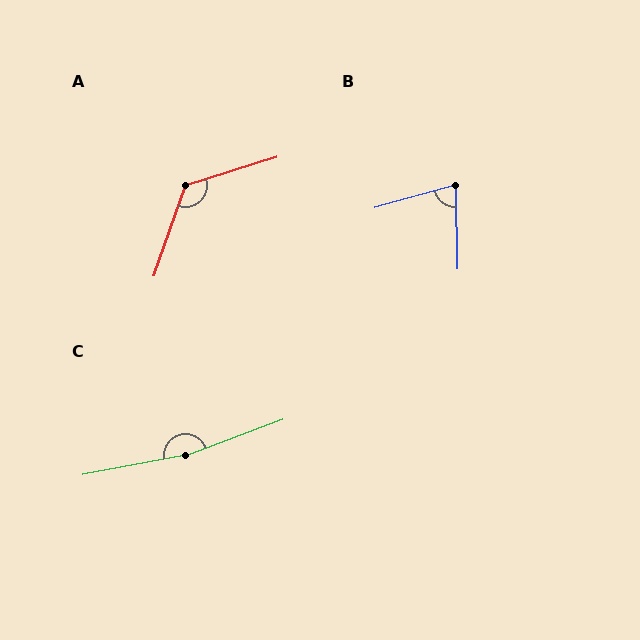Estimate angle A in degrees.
Approximately 127 degrees.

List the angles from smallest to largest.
B (76°), A (127°), C (170°).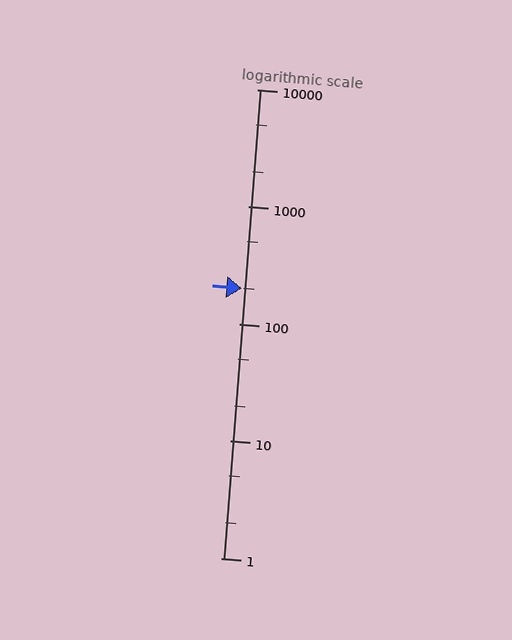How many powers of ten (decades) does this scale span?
The scale spans 4 decades, from 1 to 10000.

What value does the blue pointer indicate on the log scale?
The pointer indicates approximately 200.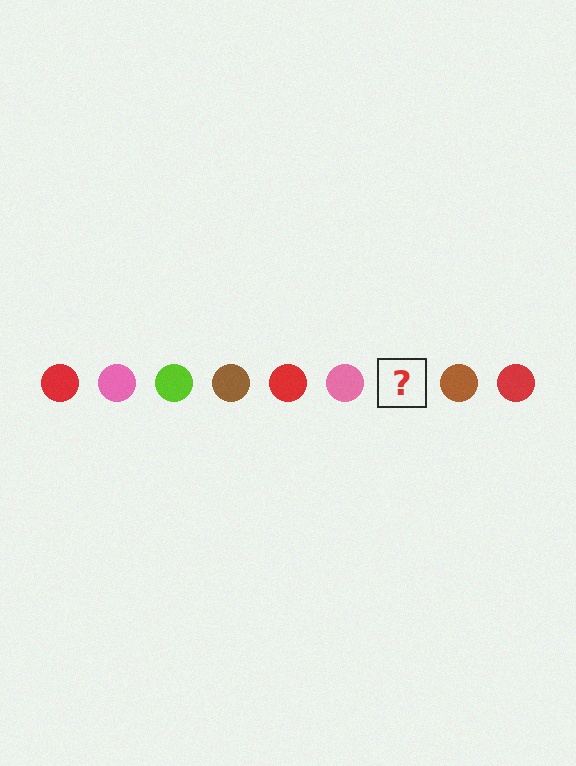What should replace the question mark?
The question mark should be replaced with a lime circle.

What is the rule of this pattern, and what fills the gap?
The rule is that the pattern cycles through red, pink, lime, brown circles. The gap should be filled with a lime circle.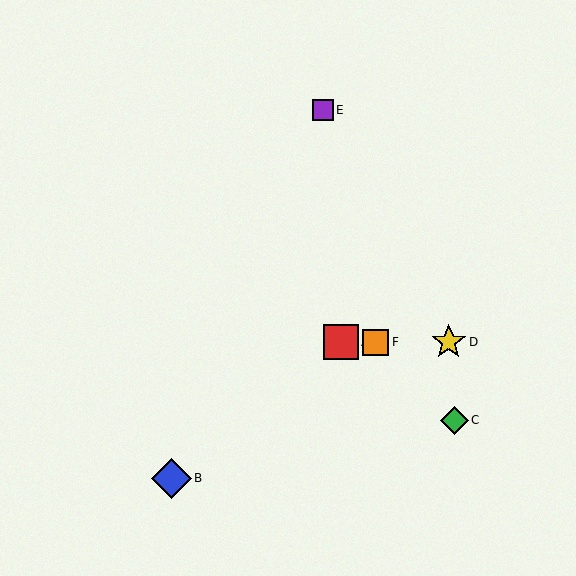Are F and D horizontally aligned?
Yes, both are at y≈342.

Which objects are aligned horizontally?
Objects A, D, F are aligned horizontally.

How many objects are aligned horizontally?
3 objects (A, D, F) are aligned horizontally.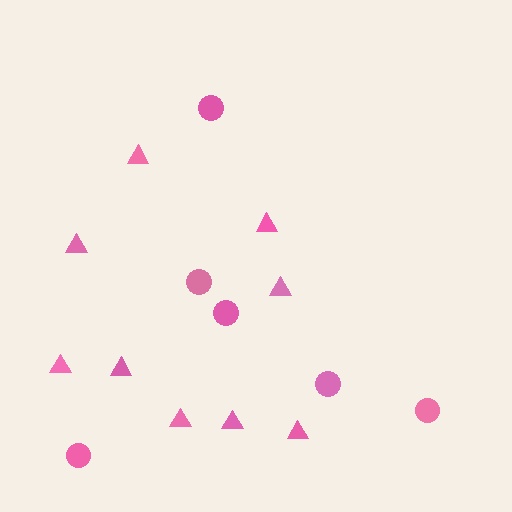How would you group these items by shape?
There are 2 groups: one group of triangles (9) and one group of circles (6).